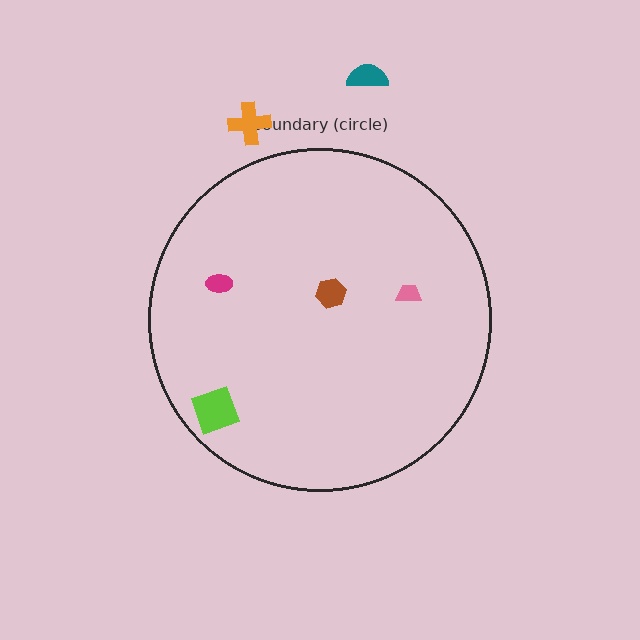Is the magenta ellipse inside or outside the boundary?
Inside.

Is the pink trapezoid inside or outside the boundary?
Inside.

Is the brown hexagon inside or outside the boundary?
Inside.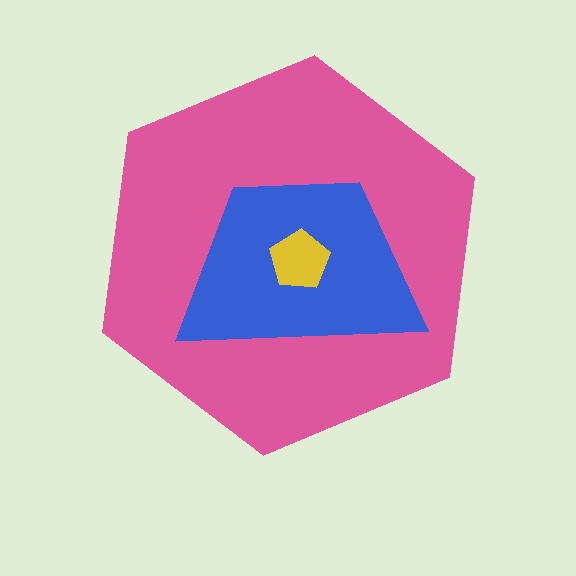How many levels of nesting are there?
3.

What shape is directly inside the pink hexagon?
The blue trapezoid.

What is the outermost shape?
The pink hexagon.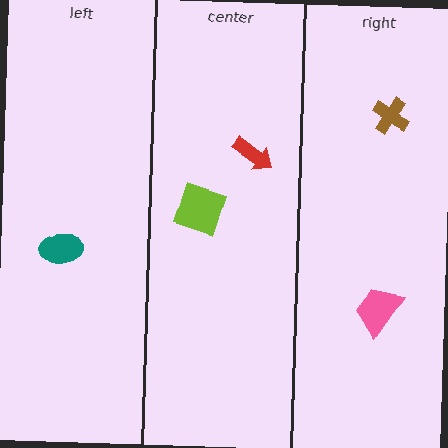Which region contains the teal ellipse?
The left region.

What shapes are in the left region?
The teal ellipse.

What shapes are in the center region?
The lime square, the red arrow.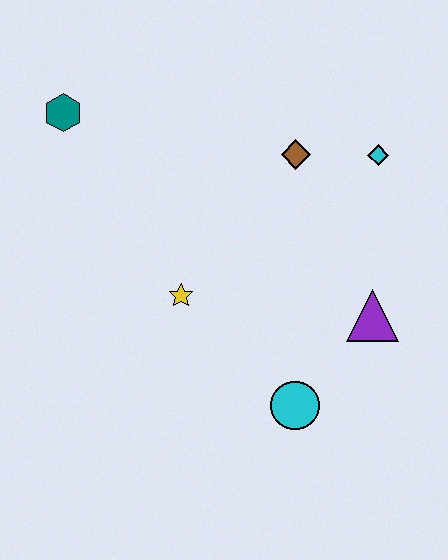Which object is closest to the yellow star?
The cyan circle is closest to the yellow star.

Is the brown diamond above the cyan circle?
Yes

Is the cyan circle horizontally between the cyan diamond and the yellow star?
Yes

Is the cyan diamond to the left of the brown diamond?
No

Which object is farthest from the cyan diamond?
The teal hexagon is farthest from the cyan diamond.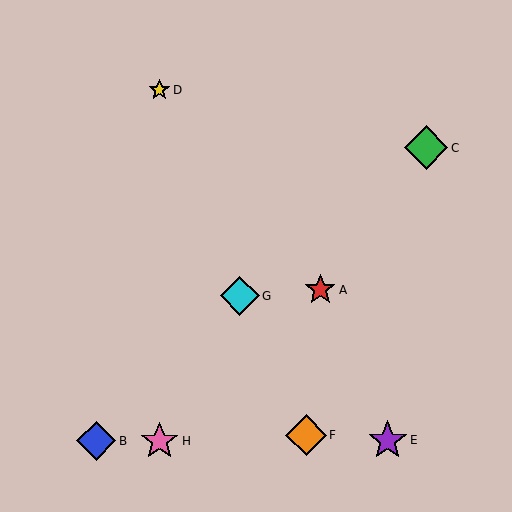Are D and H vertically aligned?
Yes, both are at x≈159.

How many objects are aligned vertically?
2 objects (D, H) are aligned vertically.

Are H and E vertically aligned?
No, H is at x≈159 and E is at x≈388.